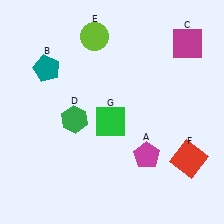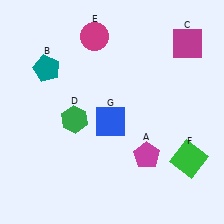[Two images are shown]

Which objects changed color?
E changed from lime to magenta. F changed from red to green. G changed from green to blue.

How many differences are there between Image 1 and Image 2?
There are 3 differences between the two images.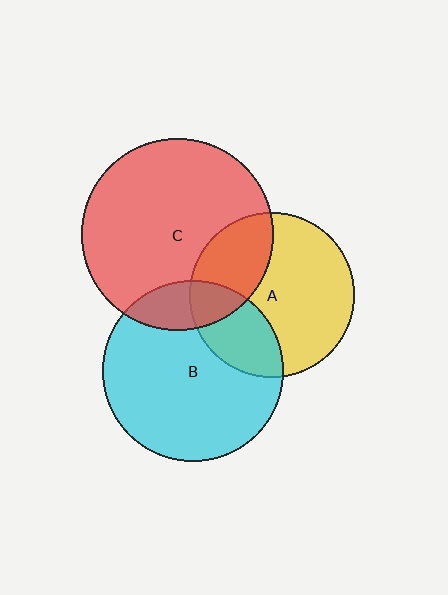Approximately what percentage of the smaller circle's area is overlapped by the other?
Approximately 30%.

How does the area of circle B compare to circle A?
Approximately 1.2 times.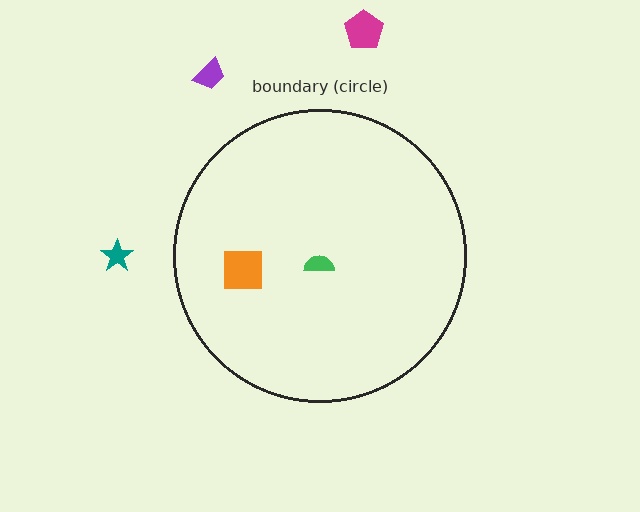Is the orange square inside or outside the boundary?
Inside.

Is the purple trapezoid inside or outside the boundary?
Outside.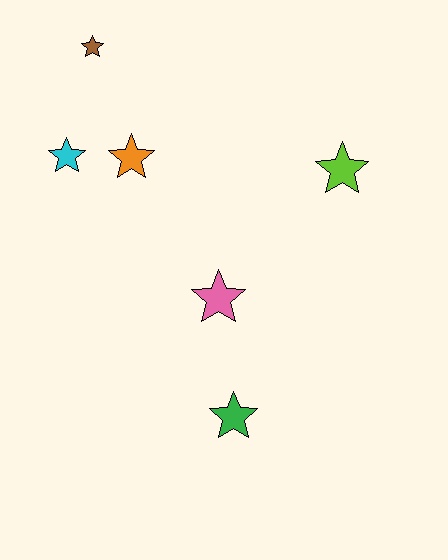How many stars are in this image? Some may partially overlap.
There are 6 stars.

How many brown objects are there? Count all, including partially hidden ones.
There is 1 brown object.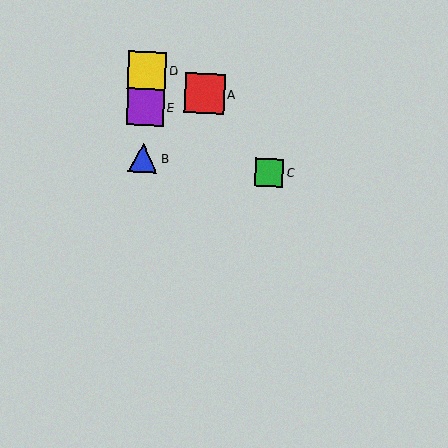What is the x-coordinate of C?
Object C is at x≈269.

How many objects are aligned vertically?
3 objects (B, D, E) are aligned vertically.